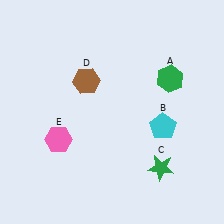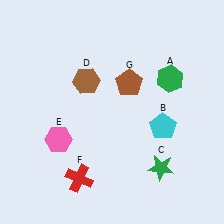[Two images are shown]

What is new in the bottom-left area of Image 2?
A red cross (F) was added in the bottom-left area of Image 2.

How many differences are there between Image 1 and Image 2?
There are 2 differences between the two images.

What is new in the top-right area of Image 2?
A brown pentagon (G) was added in the top-right area of Image 2.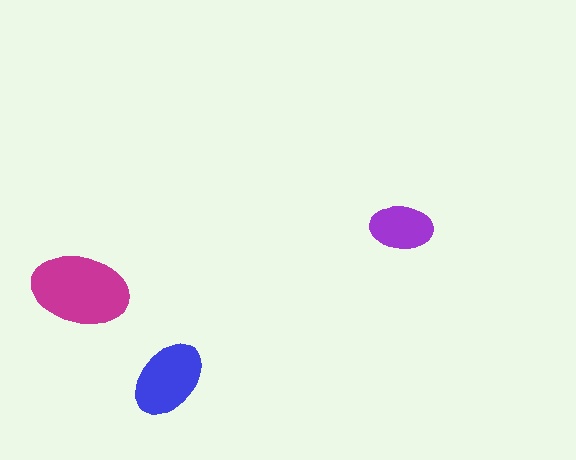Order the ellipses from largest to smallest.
the magenta one, the blue one, the purple one.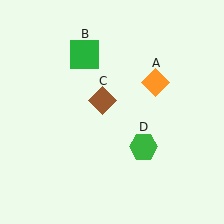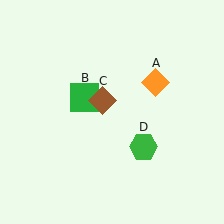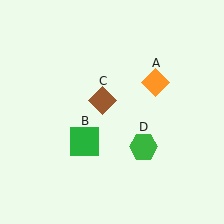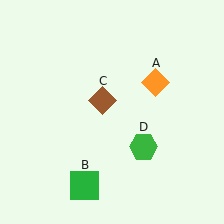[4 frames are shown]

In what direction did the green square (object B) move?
The green square (object B) moved down.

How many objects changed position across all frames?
1 object changed position: green square (object B).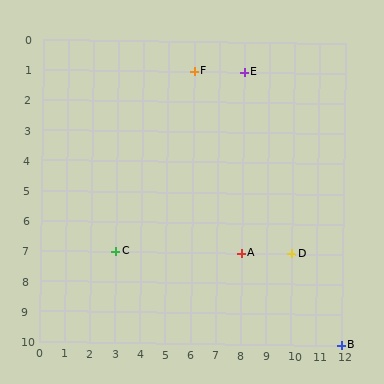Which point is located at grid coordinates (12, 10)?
Point B is at (12, 10).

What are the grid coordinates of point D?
Point D is at grid coordinates (10, 7).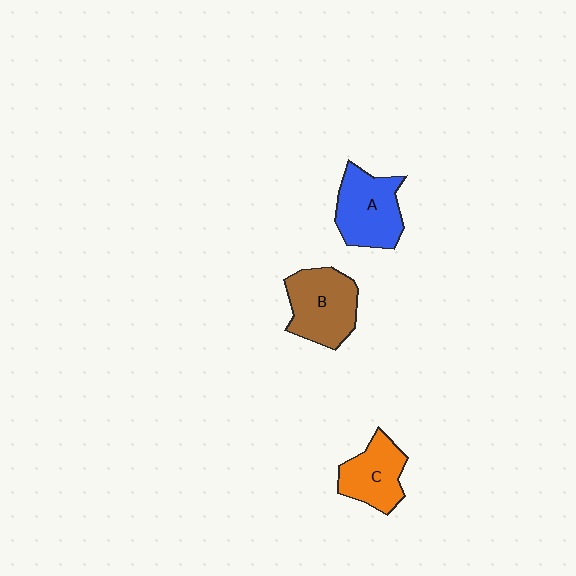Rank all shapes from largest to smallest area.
From largest to smallest: B (brown), A (blue), C (orange).